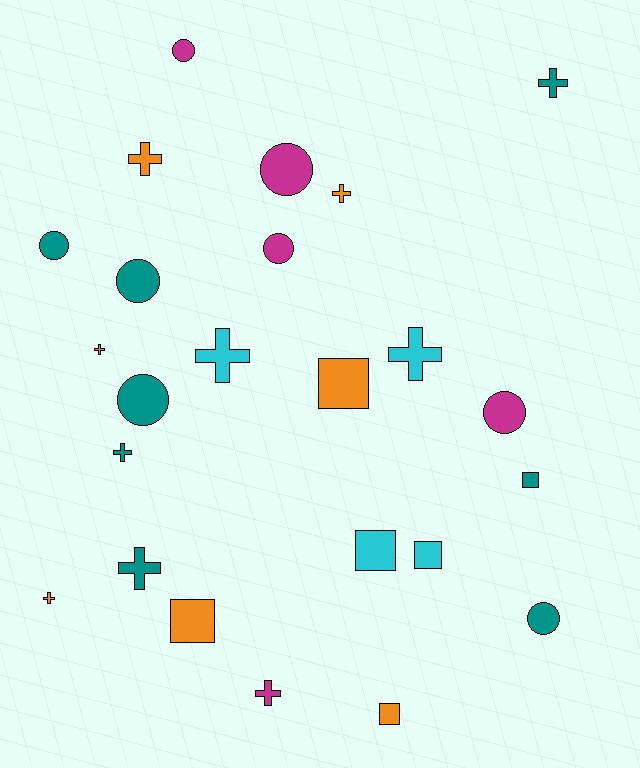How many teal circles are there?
There are 4 teal circles.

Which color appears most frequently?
Teal, with 8 objects.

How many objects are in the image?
There are 24 objects.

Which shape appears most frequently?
Cross, with 10 objects.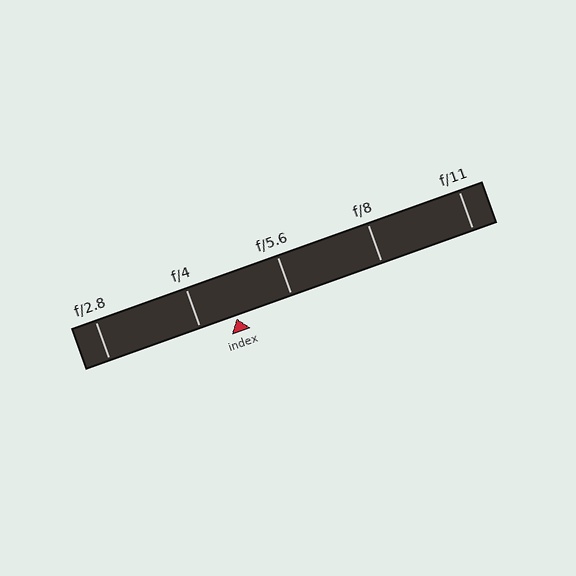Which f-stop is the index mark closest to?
The index mark is closest to f/4.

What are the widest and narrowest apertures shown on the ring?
The widest aperture shown is f/2.8 and the narrowest is f/11.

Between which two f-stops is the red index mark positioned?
The index mark is between f/4 and f/5.6.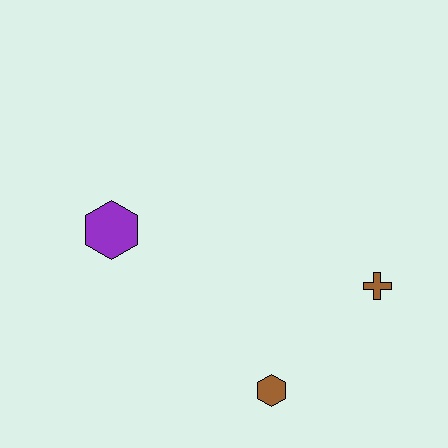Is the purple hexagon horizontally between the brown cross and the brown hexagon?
No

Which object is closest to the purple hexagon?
The brown hexagon is closest to the purple hexagon.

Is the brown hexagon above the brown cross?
No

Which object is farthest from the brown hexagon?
The purple hexagon is farthest from the brown hexagon.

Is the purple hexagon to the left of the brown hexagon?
Yes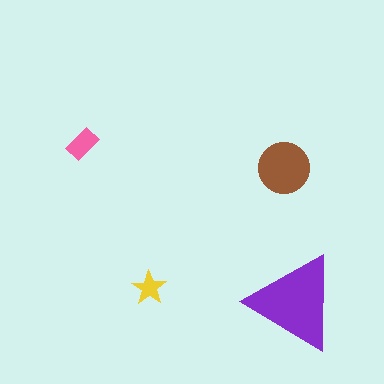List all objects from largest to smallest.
The purple triangle, the brown circle, the pink rectangle, the yellow star.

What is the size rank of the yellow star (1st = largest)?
4th.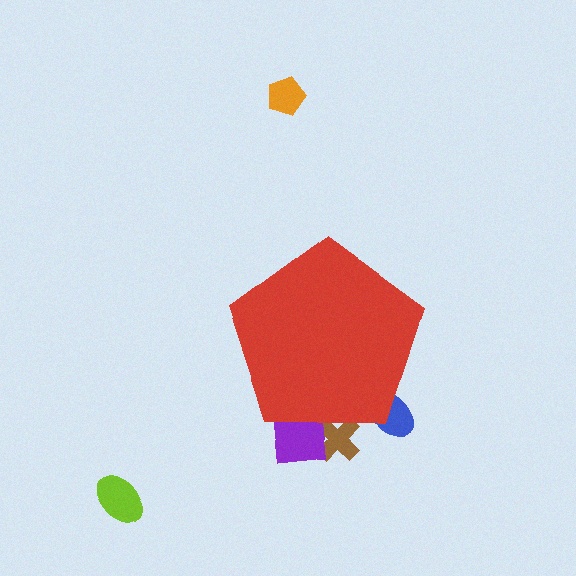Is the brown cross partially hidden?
Yes, the brown cross is partially hidden behind the red pentagon.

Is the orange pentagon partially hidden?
No, the orange pentagon is fully visible.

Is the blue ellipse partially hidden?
Yes, the blue ellipse is partially hidden behind the red pentagon.